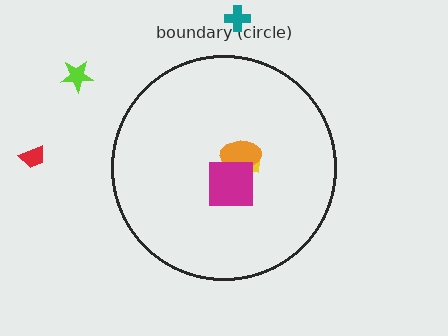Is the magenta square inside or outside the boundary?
Inside.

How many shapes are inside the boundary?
3 inside, 3 outside.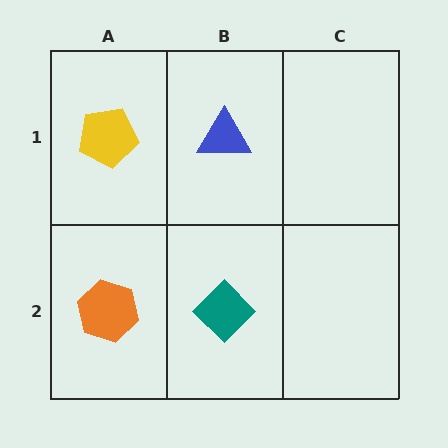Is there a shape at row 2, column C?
No, that cell is empty.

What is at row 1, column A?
A yellow pentagon.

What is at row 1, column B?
A blue triangle.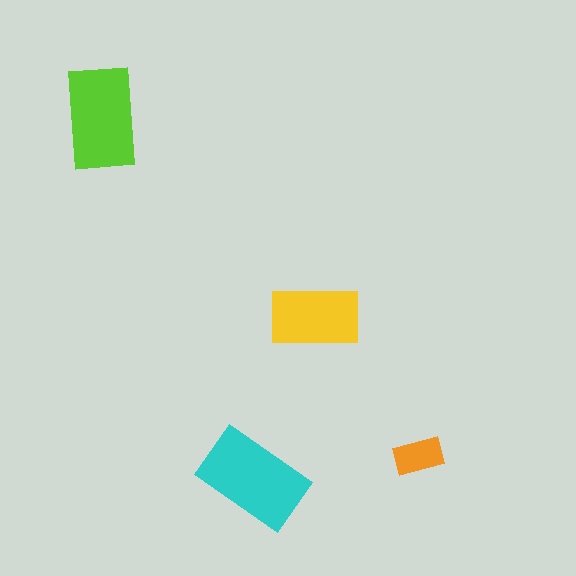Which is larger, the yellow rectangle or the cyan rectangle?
The cyan one.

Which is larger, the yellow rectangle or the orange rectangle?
The yellow one.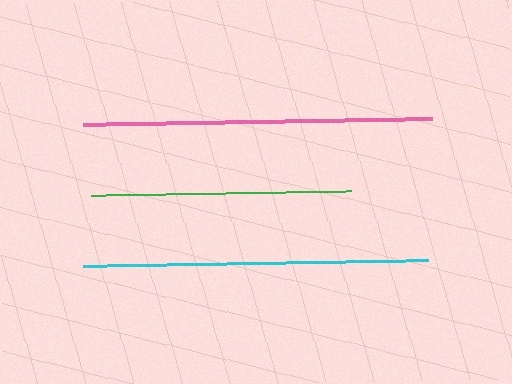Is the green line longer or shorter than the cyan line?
The cyan line is longer than the green line.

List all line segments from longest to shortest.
From longest to shortest: pink, cyan, green.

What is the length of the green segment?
The green segment is approximately 260 pixels long.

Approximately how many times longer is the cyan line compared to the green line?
The cyan line is approximately 1.3 times the length of the green line.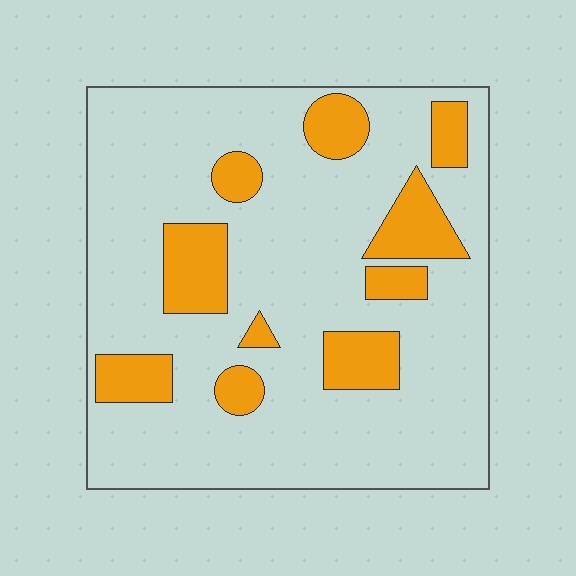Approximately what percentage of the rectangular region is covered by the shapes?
Approximately 20%.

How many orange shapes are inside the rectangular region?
10.